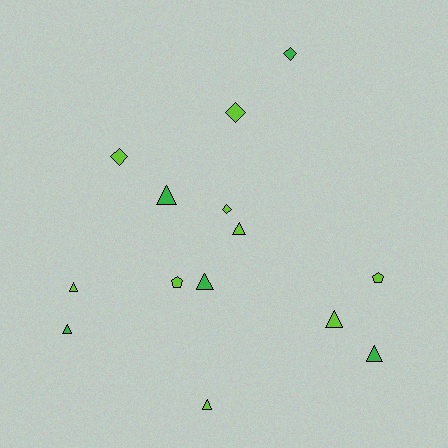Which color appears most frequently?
Lime, with 9 objects.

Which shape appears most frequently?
Triangle, with 8 objects.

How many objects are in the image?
There are 14 objects.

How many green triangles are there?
There are 4 green triangles.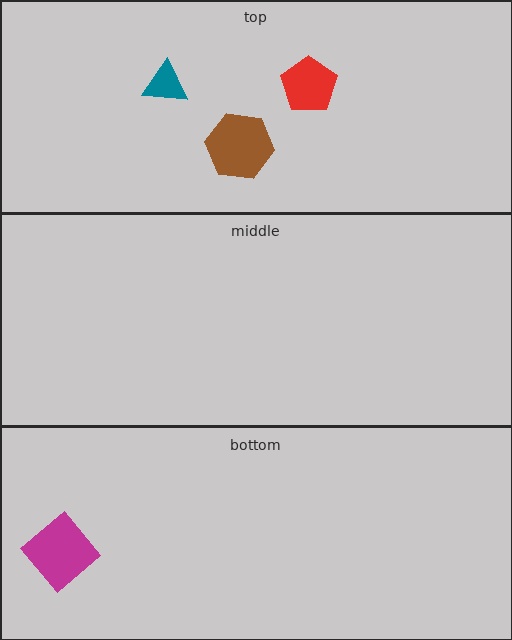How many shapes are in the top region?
3.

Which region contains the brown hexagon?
The top region.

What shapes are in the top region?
The brown hexagon, the red pentagon, the teal triangle.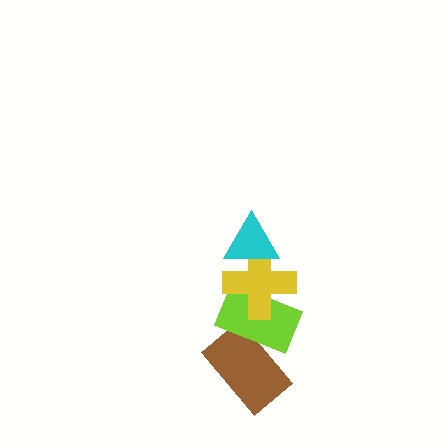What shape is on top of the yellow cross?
The cyan triangle is on top of the yellow cross.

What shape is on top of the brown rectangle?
The lime rectangle is on top of the brown rectangle.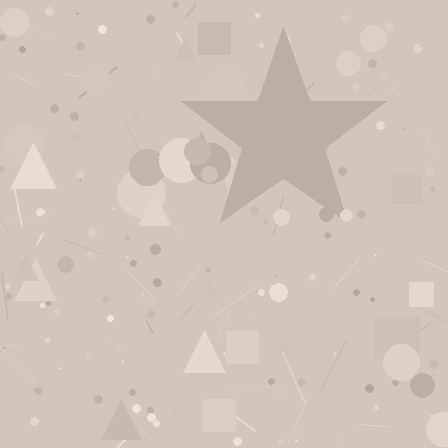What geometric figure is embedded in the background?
A star is embedded in the background.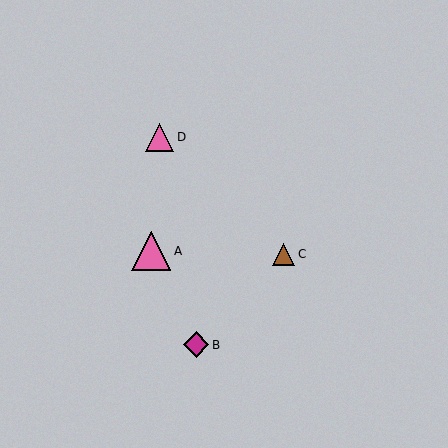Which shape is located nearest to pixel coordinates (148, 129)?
The pink triangle (labeled D) at (160, 137) is nearest to that location.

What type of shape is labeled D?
Shape D is a pink triangle.